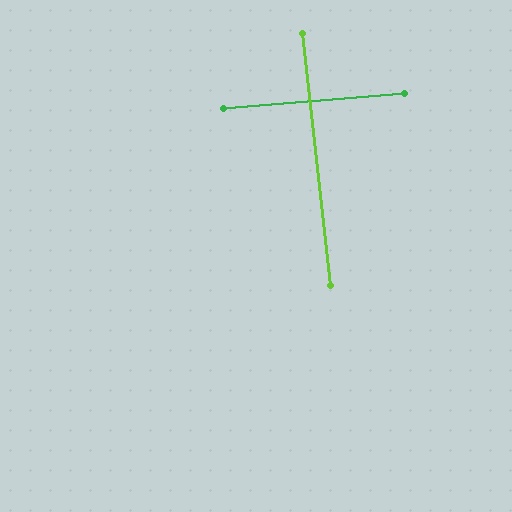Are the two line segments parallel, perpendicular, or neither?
Perpendicular — they meet at approximately 89°.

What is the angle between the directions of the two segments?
Approximately 89 degrees.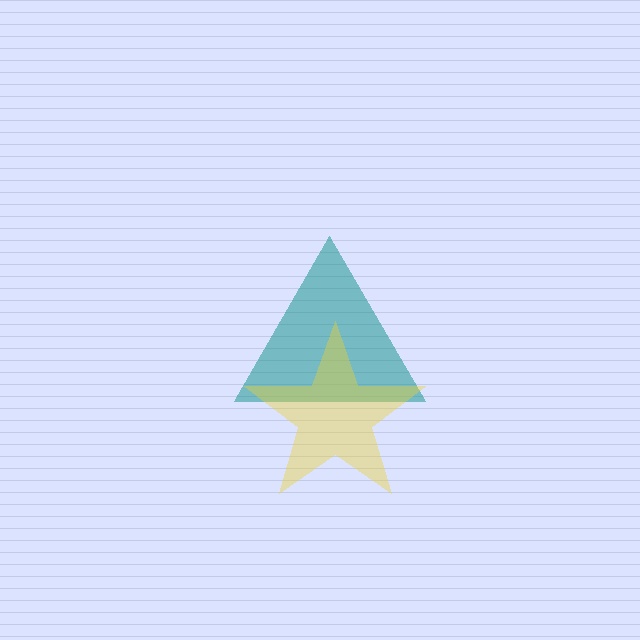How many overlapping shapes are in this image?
There are 2 overlapping shapes in the image.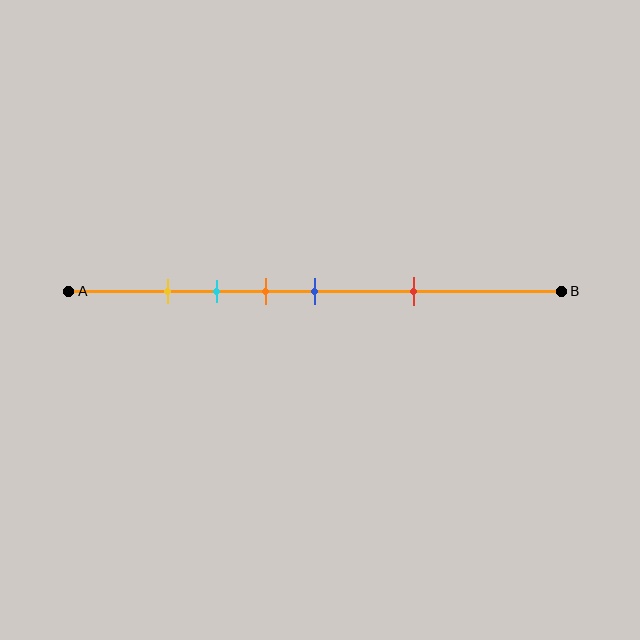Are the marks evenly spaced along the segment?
No, the marks are not evenly spaced.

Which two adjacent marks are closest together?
The yellow and cyan marks are the closest adjacent pair.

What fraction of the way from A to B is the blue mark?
The blue mark is approximately 50% (0.5) of the way from A to B.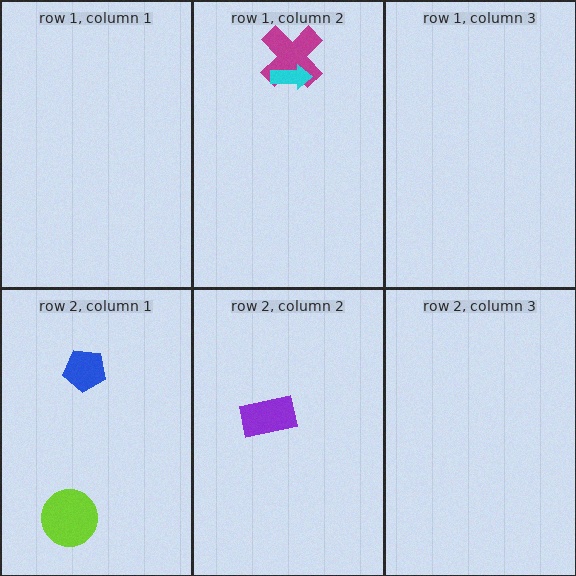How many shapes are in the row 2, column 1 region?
2.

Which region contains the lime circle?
The row 2, column 1 region.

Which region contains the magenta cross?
The row 1, column 2 region.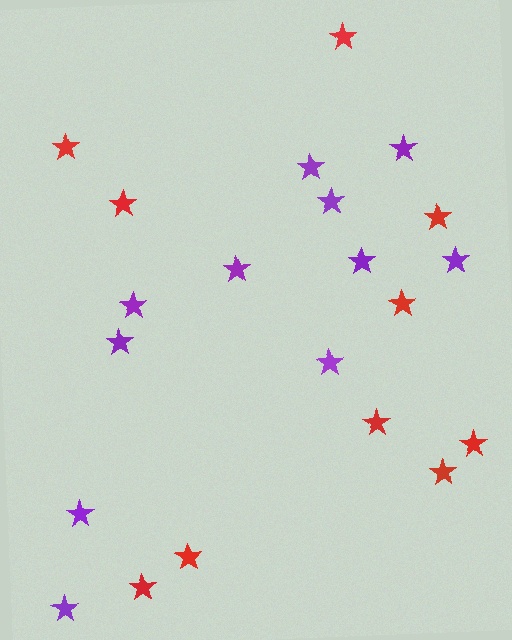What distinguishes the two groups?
There are 2 groups: one group of purple stars (11) and one group of red stars (10).